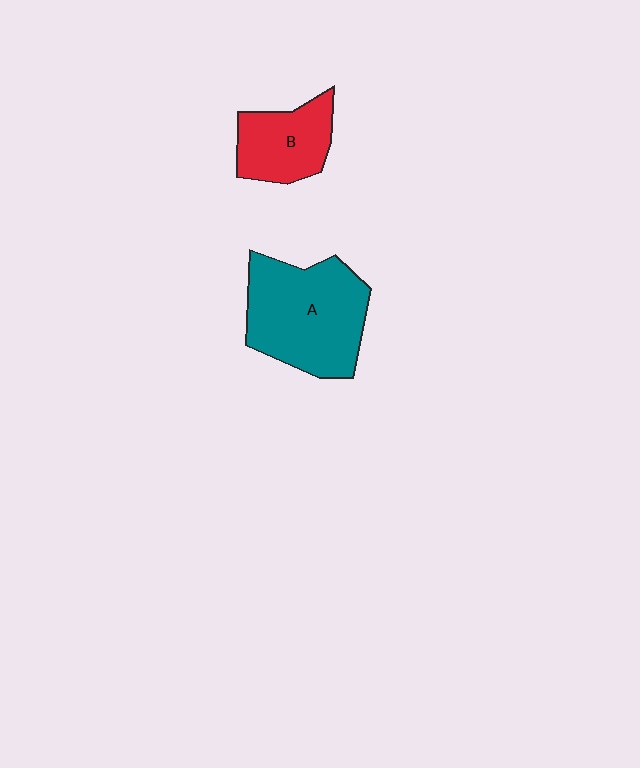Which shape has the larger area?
Shape A (teal).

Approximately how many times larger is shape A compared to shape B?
Approximately 1.8 times.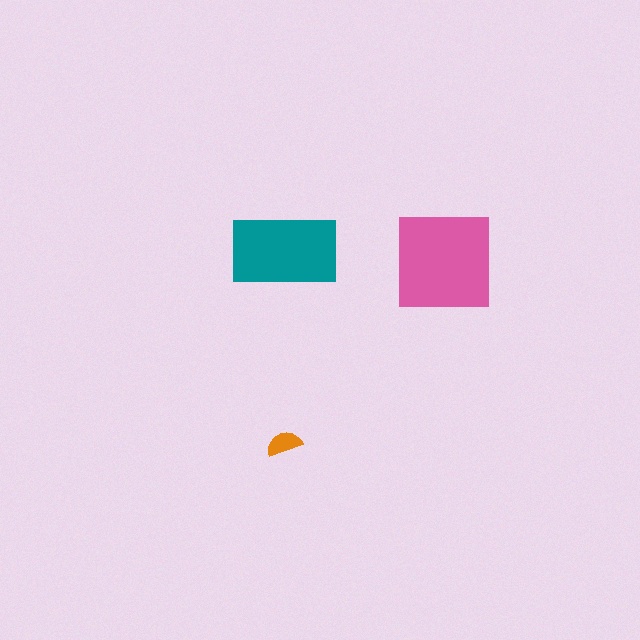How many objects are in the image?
There are 3 objects in the image.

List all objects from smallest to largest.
The orange semicircle, the teal rectangle, the pink square.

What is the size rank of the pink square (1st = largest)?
1st.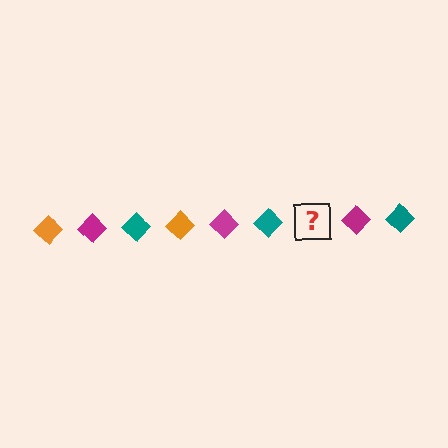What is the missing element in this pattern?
The missing element is an orange diamond.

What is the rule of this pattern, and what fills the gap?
The rule is that the pattern cycles through orange, magenta, teal diamonds. The gap should be filled with an orange diamond.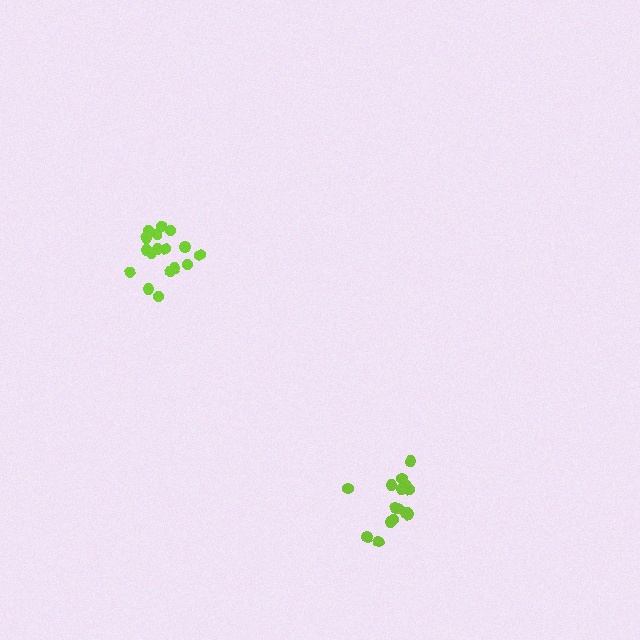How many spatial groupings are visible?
There are 2 spatial groupings.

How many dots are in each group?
Group 1: 15 dots, Group 2: 17 dots (32 total).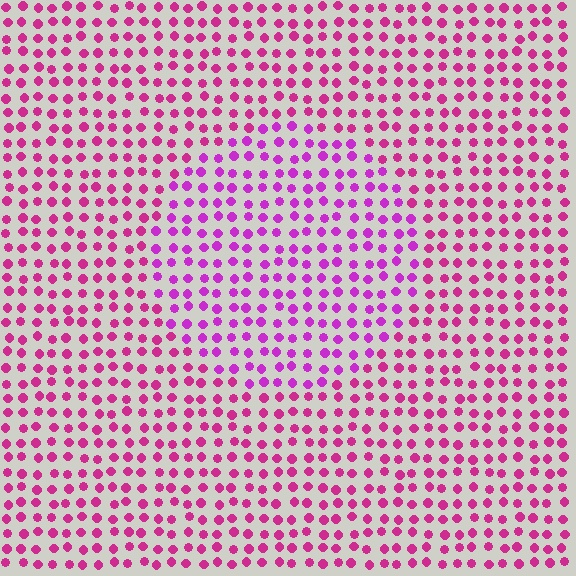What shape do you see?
I see a circle.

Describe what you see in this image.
The image is filled with small magenta elements in a uniform arrangement. A circle-shaped region is visible where the elements are tinted to a slightly different hue, forming a subtle color boundary.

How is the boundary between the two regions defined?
The boundary is defined purely by a slight shift in hue (about 25 degrees). Spacing, size, and orientation are identical on both sides.